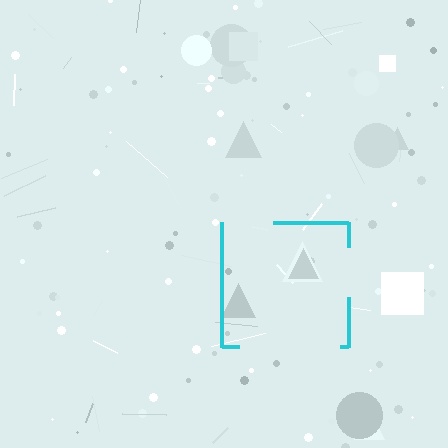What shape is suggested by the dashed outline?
The dashed outline suggests a square.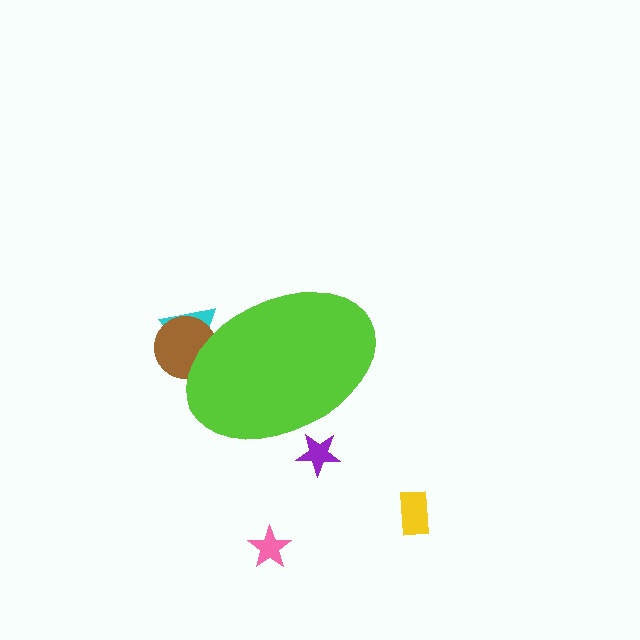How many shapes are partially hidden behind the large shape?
3 shapes are partially hidden.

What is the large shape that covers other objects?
A lime ellipse.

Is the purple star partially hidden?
Yes, the purple star is partially hidden behind the lime ellipse.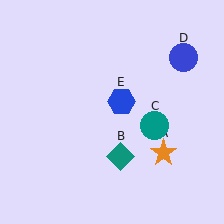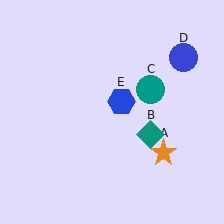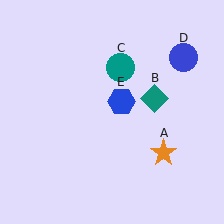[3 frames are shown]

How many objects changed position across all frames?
2 objects changed position: teal diamond (object B), teal circle (object C).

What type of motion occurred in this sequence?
The teal diamond (object B), teal circle (object C) rotated counterclockwise around the center of the scene.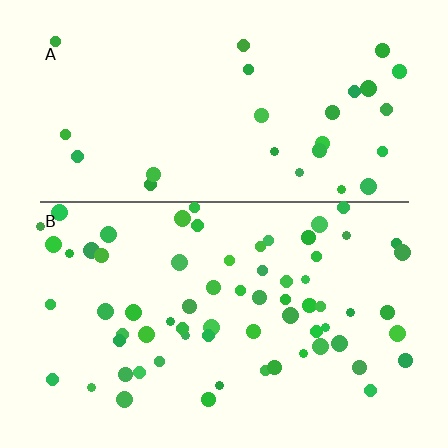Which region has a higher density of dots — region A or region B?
B (the bottom).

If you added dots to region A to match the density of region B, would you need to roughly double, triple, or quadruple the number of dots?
Approximately double.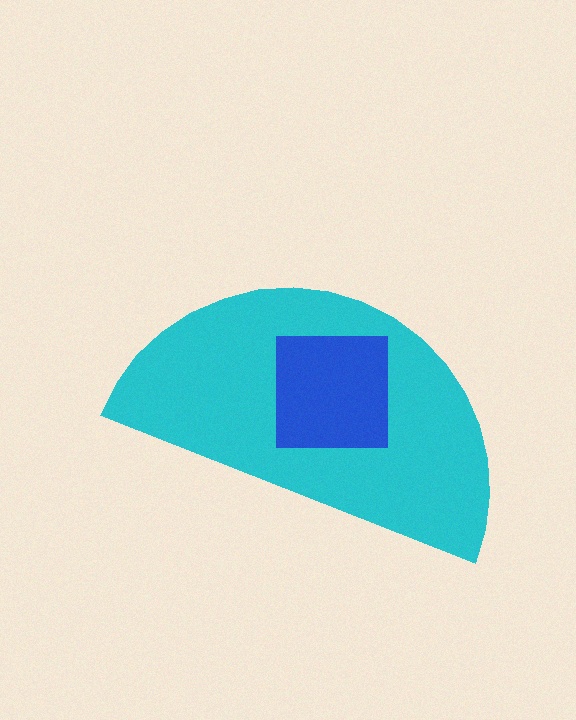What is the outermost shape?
The cyan semicircle.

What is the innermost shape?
The blue square.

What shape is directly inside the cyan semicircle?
The blue square.